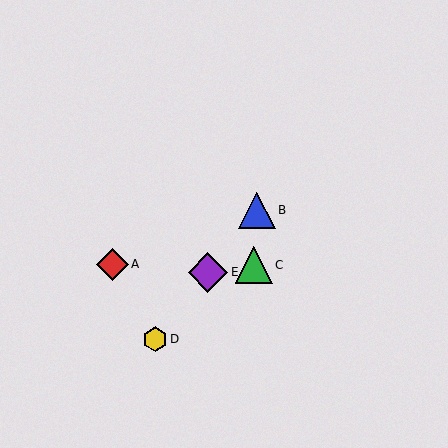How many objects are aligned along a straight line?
3 objects (B, D, E) are aligned along a straight line.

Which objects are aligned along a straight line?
Objects B, D, E are aligned along a straight line.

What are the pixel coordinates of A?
Object A is at (112, 264).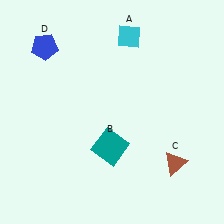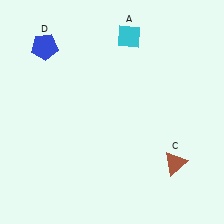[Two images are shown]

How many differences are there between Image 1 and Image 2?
There is 1 difference between the two images.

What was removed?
The teal square (B) was removed in Image 2.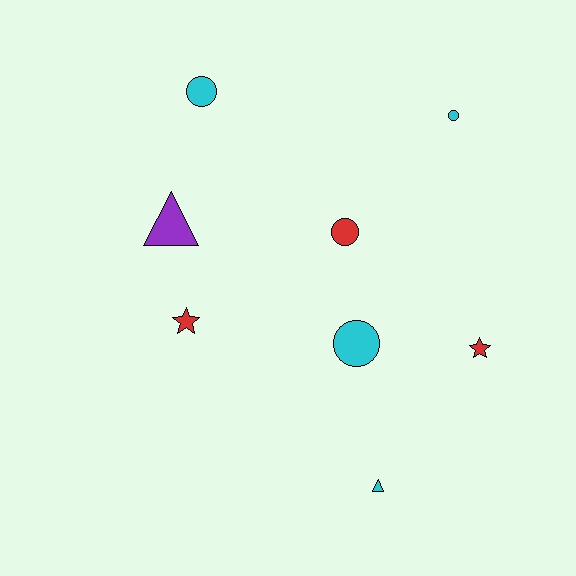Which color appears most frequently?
Cyan, with 4 objects.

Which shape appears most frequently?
Circle, with 4 objects.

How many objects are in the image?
There are 8 objects.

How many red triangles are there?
There are no red triangles.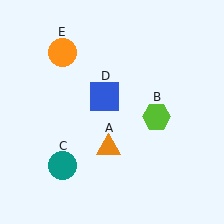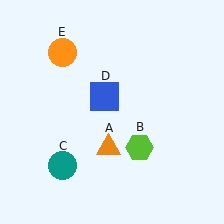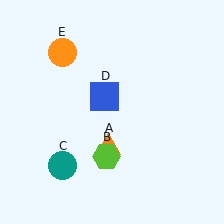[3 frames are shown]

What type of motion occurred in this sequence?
The lime hexagon (object B) rotated clockwise around the center of the scene.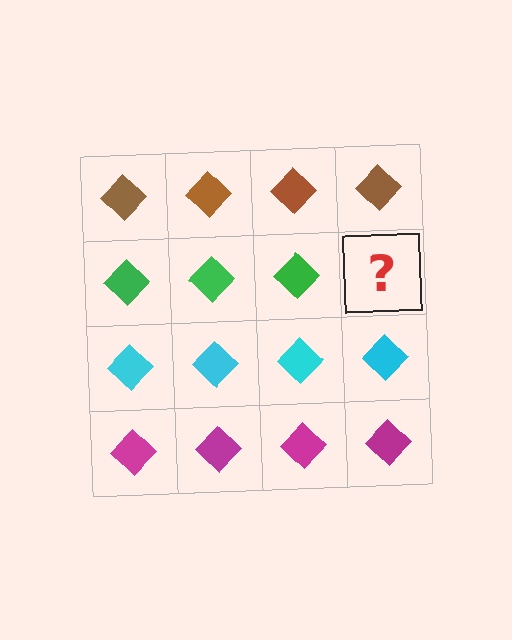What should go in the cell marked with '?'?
The missing cell should contain a green diamond.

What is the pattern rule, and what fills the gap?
The rule is that each row has a consistent color. The gap should be filled with a green diamond.